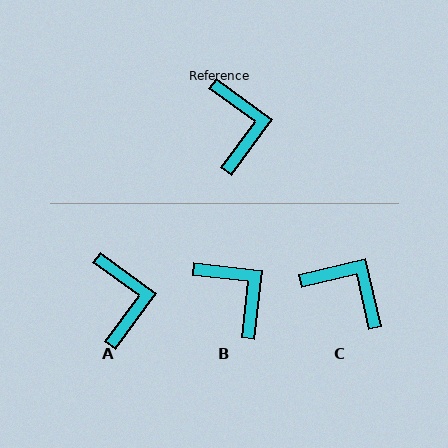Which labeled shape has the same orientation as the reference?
A.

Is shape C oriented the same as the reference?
No, it is off by about 49 degrees.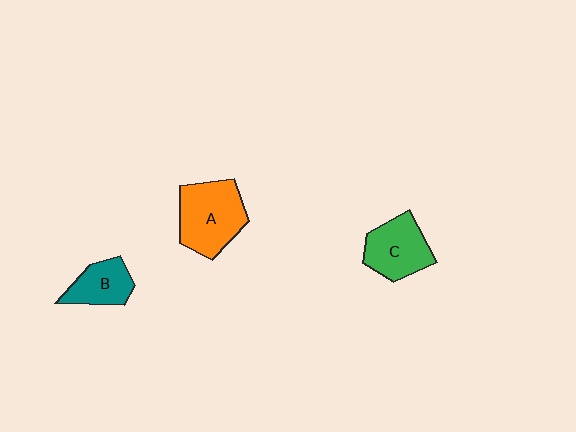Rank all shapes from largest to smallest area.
From largest to smallest: A (orange), C (green), B (teal).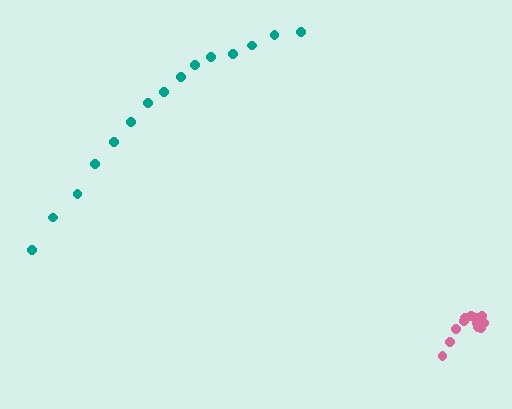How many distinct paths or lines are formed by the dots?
There are 2 distinct paths.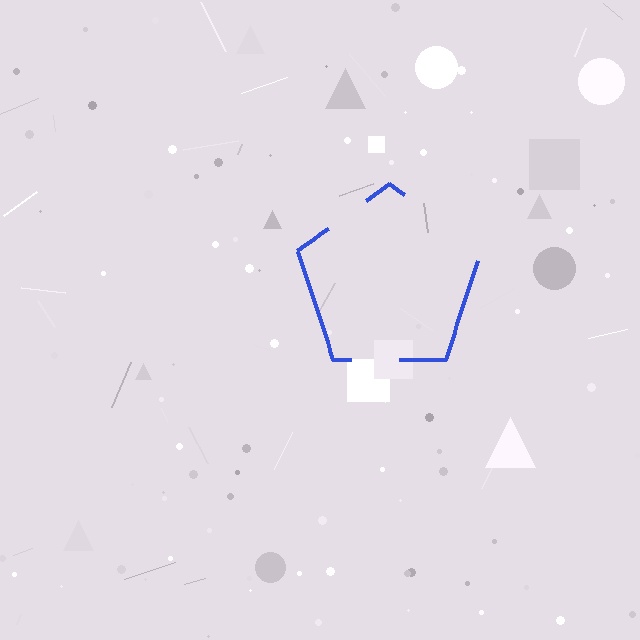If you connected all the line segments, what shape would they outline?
They would outline a pentagon.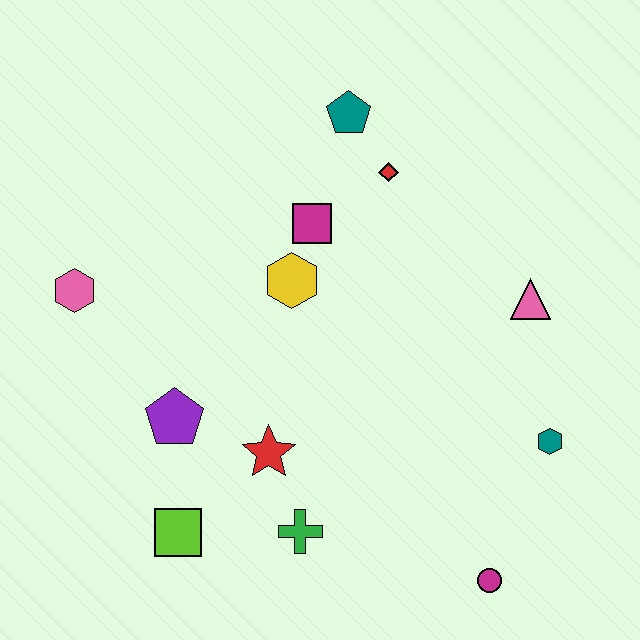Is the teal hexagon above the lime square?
Yes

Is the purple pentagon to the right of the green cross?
No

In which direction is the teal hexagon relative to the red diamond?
The teal hexagon is below the red diamond.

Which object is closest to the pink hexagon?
The purple pentagon is closest to the pink hexagon.